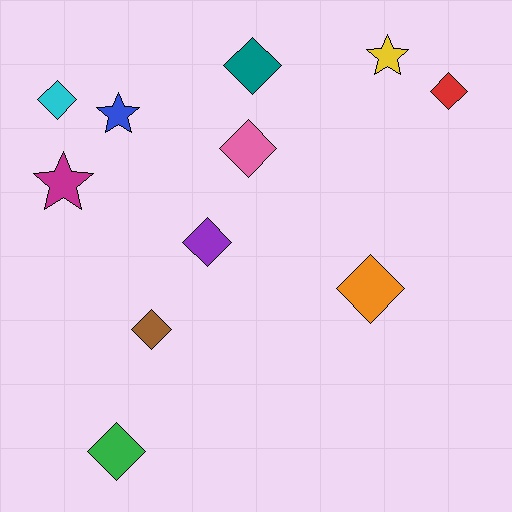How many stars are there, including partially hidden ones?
There are 3 stars.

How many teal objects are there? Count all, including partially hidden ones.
There is 1 teal object.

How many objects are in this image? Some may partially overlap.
There are 11 objects.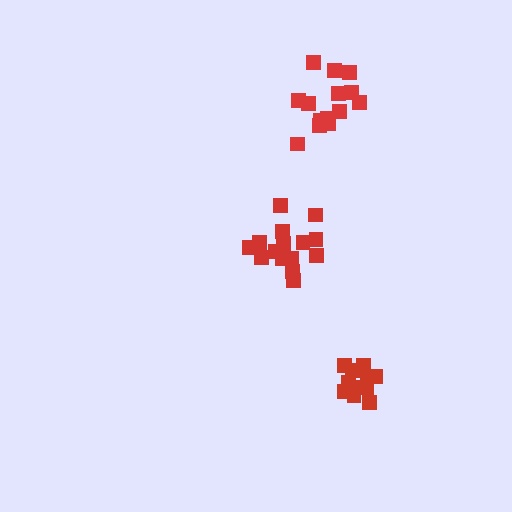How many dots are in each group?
Group 1: 15 dots, Group 2: 14 dots, Group 3: 11 dots (40 total).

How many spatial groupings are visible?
There are 3 spatial groupings.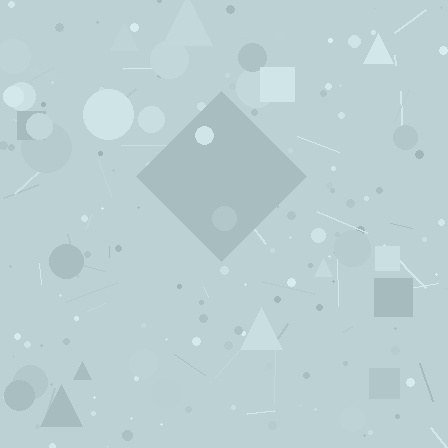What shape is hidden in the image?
A diamond is hidden in the image.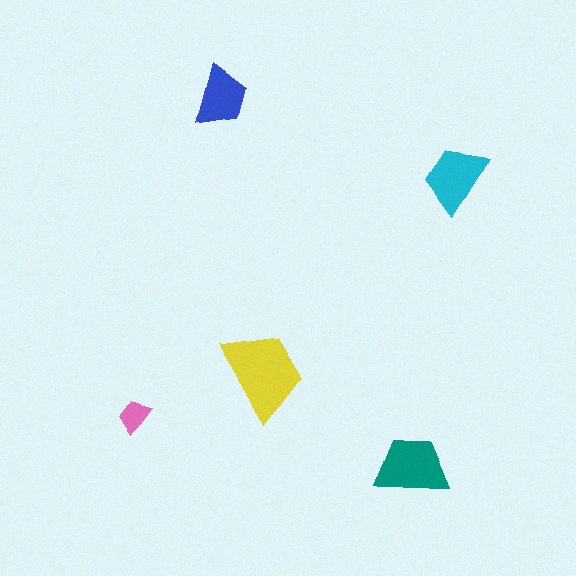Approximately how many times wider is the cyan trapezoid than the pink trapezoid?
About 2 times wider.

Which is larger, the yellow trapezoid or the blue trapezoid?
The yellow one.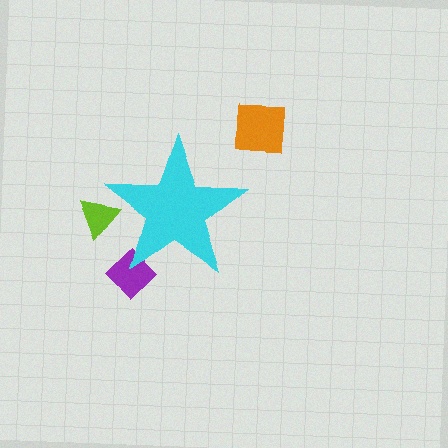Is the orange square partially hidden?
No, the orange square is fully visible.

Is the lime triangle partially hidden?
Yes, the lime triangle is partially hidden behind the cyan star.